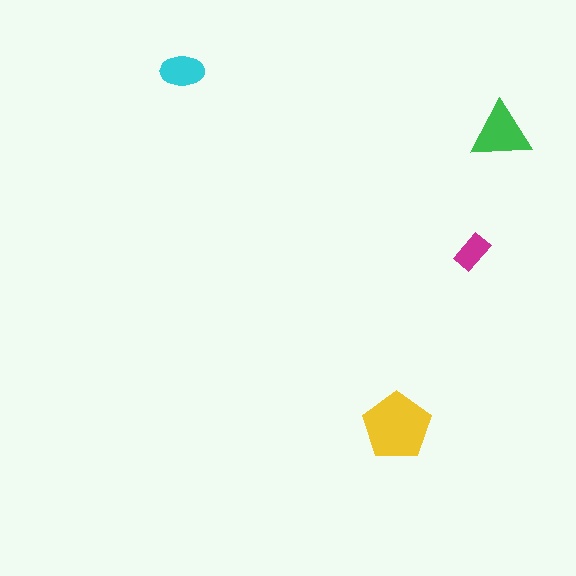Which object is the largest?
The yellow pentagon.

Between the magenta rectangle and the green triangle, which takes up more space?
The green triangle.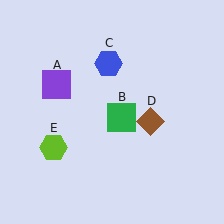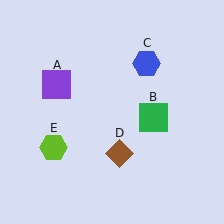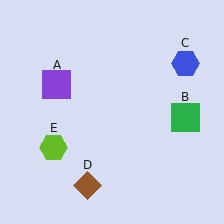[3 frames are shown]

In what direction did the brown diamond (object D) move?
The brown diamond (object D) moved down and to the left.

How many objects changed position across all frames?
3 objects changed position: green square (object B), blue hexagon (object C), brown diamond (object D).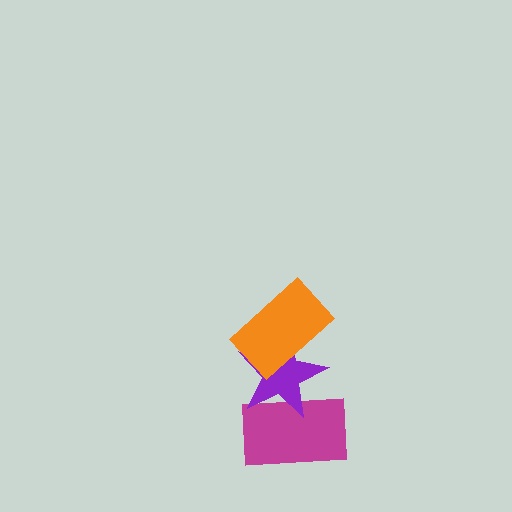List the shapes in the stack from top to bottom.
From top to bottom: the orange rectangle, the purple star, the magenta rectangle.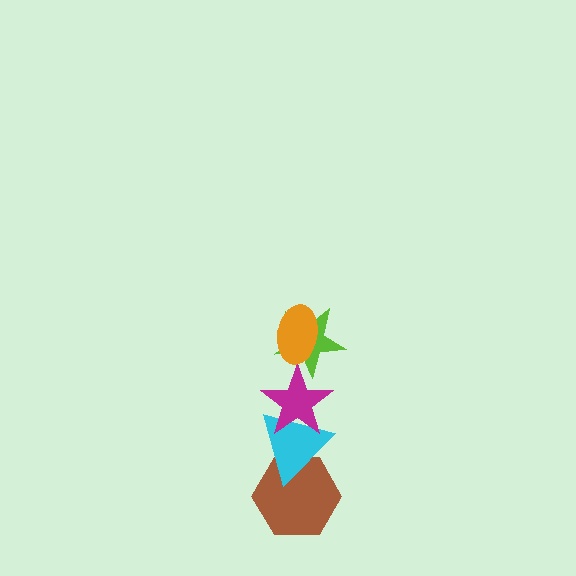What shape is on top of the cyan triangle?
The magenta star is on top of the cyan triangle.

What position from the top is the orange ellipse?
The orange ellipse is 1st from the top.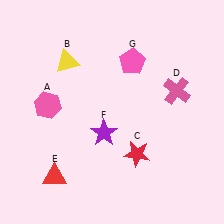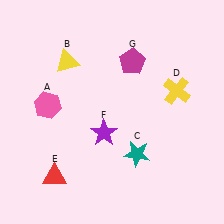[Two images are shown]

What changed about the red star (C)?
In Image 1, C is red. In Image 2, it changed to teal.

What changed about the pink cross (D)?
In Image 1, D is pink. In Image 2, it changed to yellow.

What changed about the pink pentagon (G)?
In Image 1, G is pink. In Image 2, it changed to magenta.